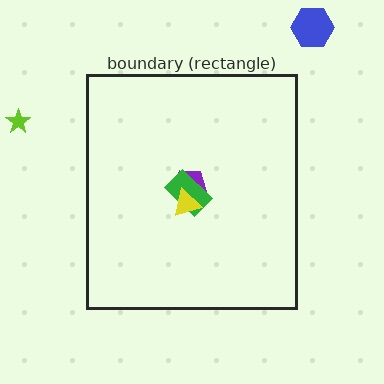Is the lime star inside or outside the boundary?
Outside.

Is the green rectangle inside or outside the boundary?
Inside.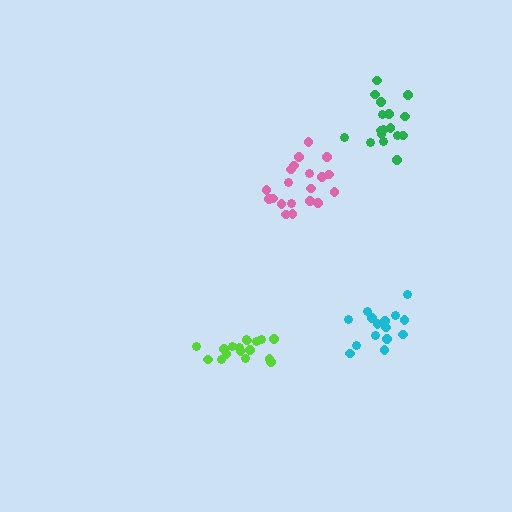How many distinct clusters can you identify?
There are 4 distinct clusters.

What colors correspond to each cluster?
The clusters are colored: pink, lime, cyan, green.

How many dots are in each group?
Group 1: 20 dots, Group 2: 17 dots, Group 3: 15 dots, Group 4: 17 dots (69 total).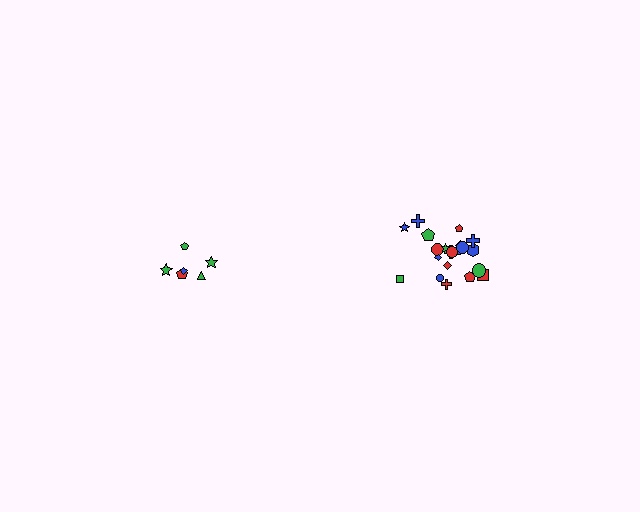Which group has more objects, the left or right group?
The right group.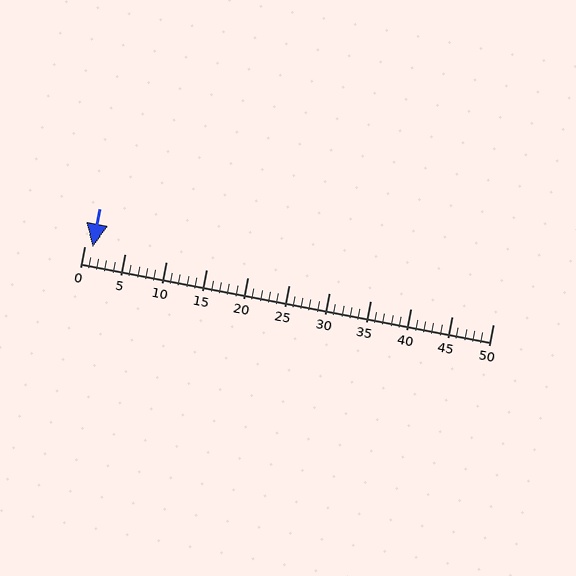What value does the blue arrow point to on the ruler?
The blue arrow points to approximately 1.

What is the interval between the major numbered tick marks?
The major tick marks are spaced 5 units apart.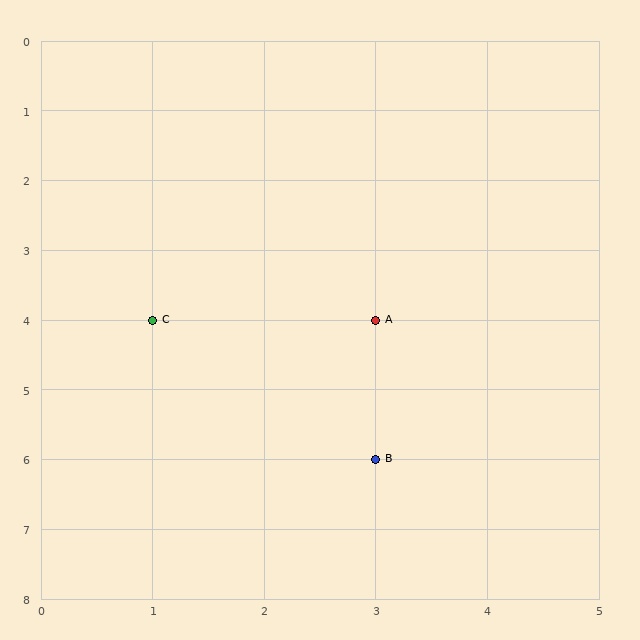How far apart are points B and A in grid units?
Points B and A are 2 rows apart.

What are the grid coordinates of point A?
Point A is at grid coordinates (3, 4).